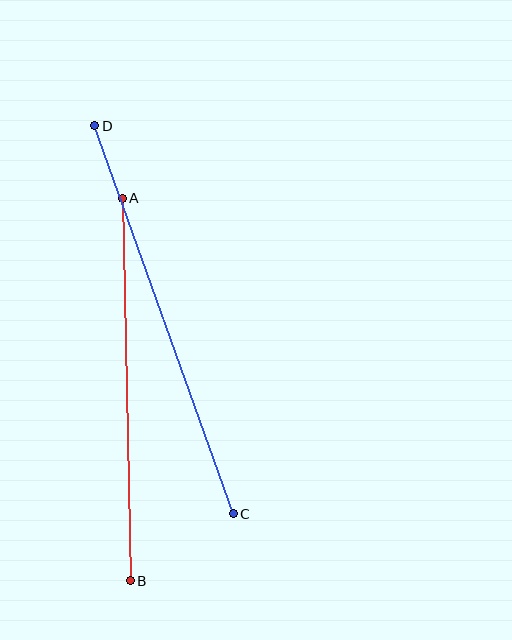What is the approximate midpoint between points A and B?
The midpoint is at approximately (126, 389) pixels.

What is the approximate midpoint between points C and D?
The midpoint is at approximately (164, 320) pixels.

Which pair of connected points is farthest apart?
Points C and D are farthest apart.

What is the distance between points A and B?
The distance is approximately 383 pixels.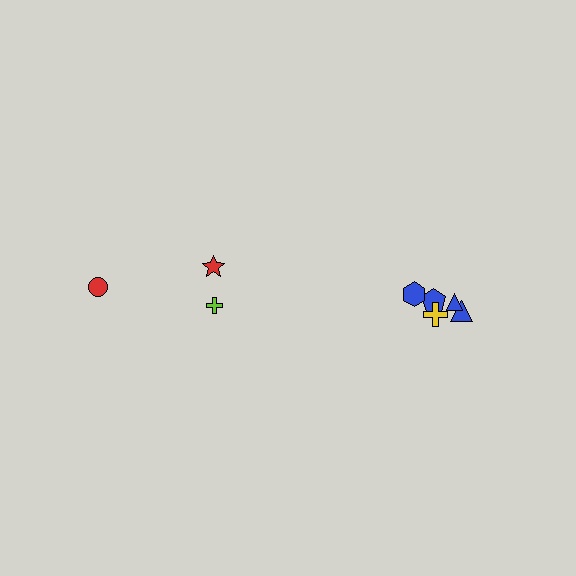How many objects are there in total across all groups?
There are 8 objects.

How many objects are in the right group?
There are 5 objects.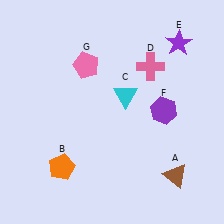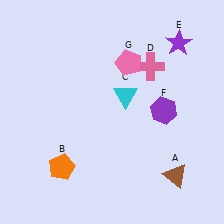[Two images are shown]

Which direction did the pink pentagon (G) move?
The pink pentagon (G) moved right.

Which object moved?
The pink pentagon (G) moved right.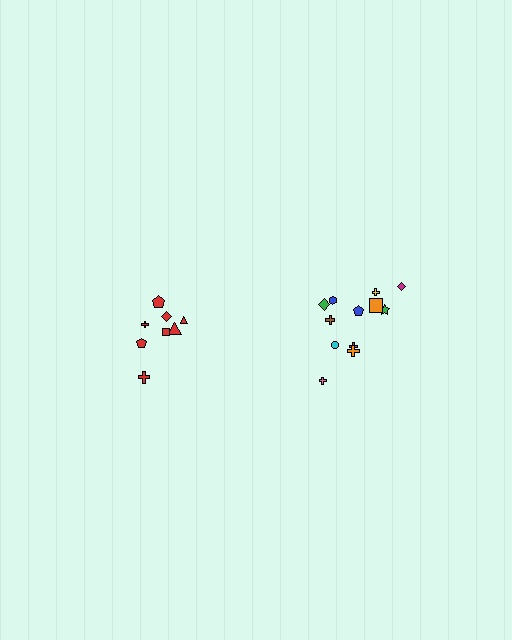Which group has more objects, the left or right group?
The right group.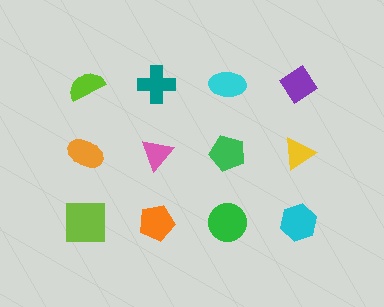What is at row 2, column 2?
A pink triangle.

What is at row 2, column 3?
A green pentagon.